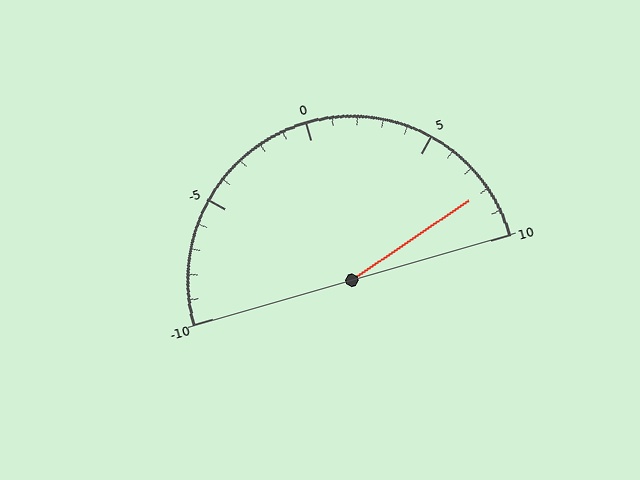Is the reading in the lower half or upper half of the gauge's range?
The reading is in the upper half of the range (-10 to 10).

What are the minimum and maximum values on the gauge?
The gauge ranges from -10 to 10.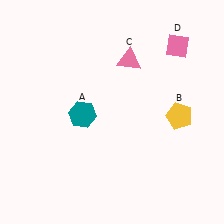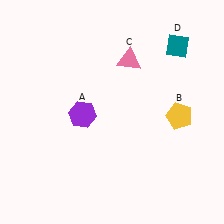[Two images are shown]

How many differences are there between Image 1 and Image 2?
There are 2 differences between the two images.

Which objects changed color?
A changed from teal to purple. D changed from pink to teal.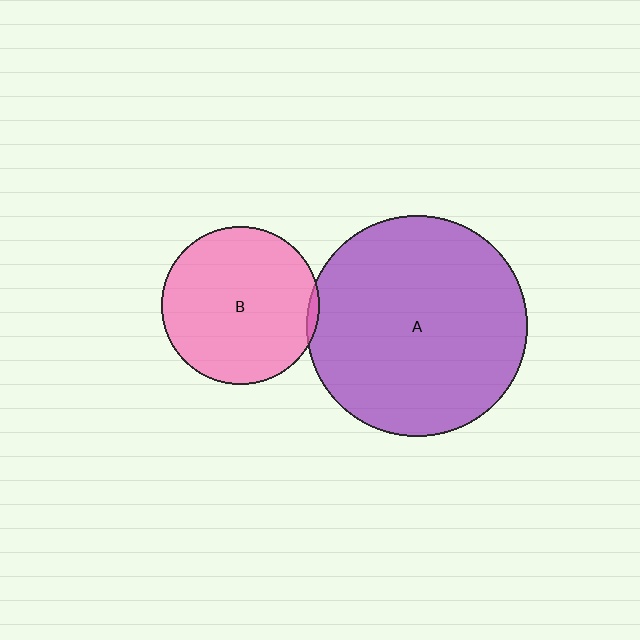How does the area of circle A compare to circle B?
Approximately 2.0 times.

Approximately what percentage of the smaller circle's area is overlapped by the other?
Approximately 5%.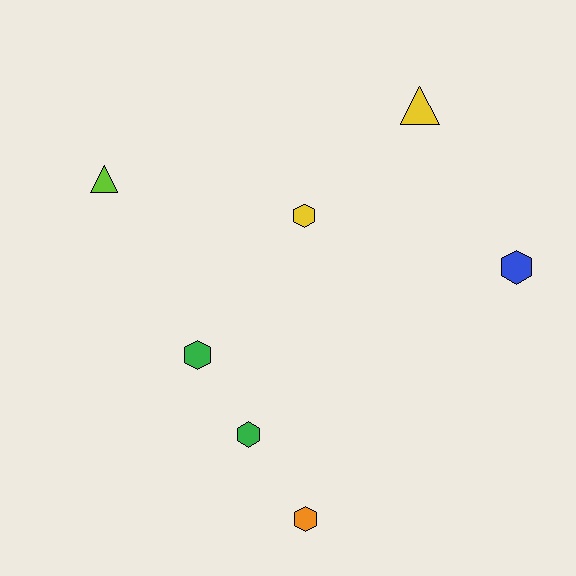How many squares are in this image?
There are no squares.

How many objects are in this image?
There are 7 objects.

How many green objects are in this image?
There are 2 green objects.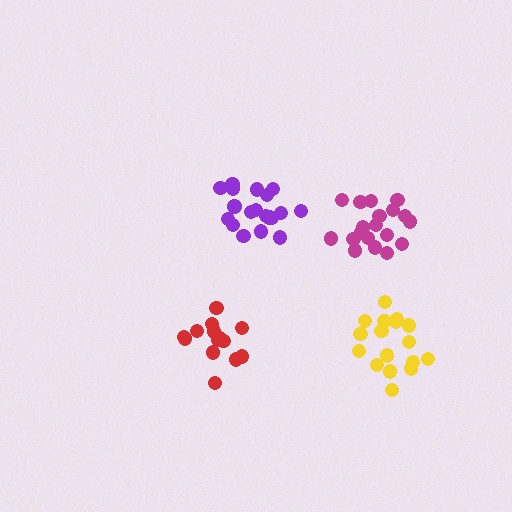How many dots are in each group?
Group 1: 14 dots, Group 2: 19 dots, Group 3: 19 dots, Group 4: 17 dots (69 total).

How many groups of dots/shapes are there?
There are 4 groups.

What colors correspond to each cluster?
The clusters are colored: red, magenta, purple, yellow.